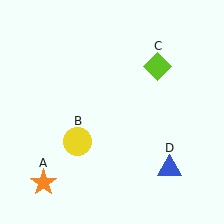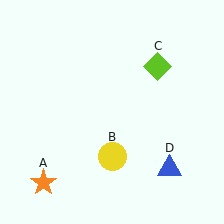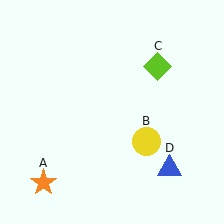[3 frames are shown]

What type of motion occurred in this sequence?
The yellow circle (object B) rotated counterclockwise around the center of the scene.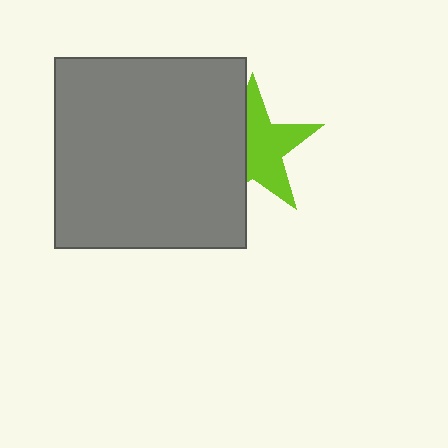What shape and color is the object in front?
The object in front is a gray square.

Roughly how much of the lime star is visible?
About half of it is visible (roughly 57%).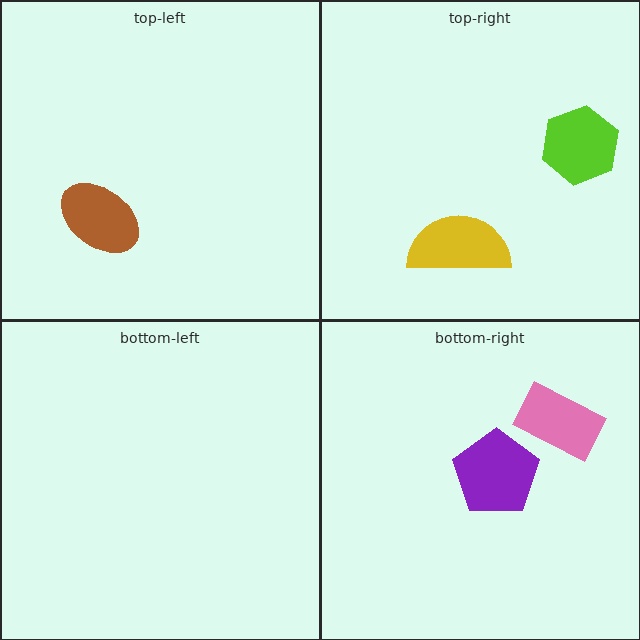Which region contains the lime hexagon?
The top-right region.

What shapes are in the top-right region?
The lime hexagon, the yellow semicircle.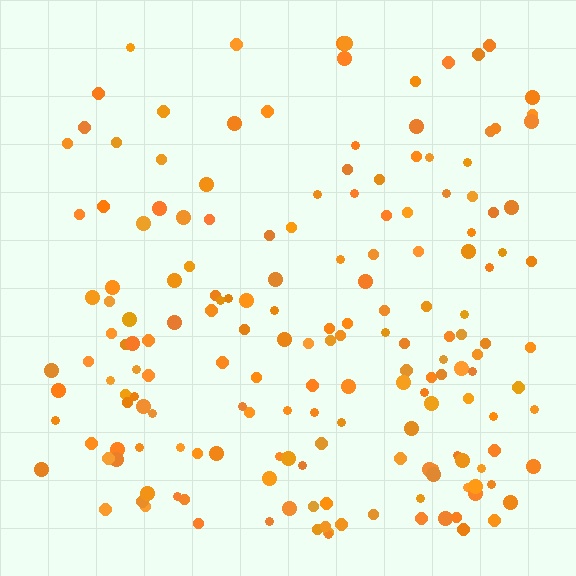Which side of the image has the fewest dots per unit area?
The top.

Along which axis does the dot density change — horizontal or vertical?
Vertical.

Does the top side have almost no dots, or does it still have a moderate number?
Still a moderate number, just noticeably fewer than the bottom.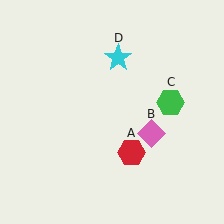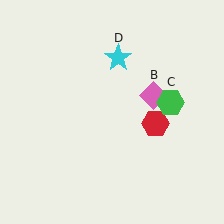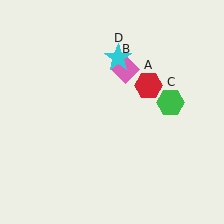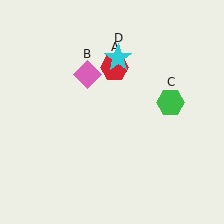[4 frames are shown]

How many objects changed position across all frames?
2 objects changed position: red hexagon (object A), pink diamond (object B).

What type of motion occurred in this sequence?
The red hexagon (object A), pink diamond (object B) rotated counterclockwise around the center of the scene.